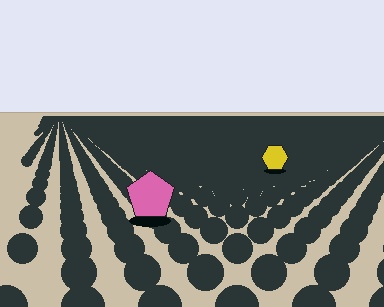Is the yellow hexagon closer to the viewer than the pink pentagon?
No. The pink pentagon is closer — you can tell from the texture gradient: the ground texture is coarser near it.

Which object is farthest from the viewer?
The yellow hexagon is farthest from the viewer. It appears smaller and the ground texture around it is denser.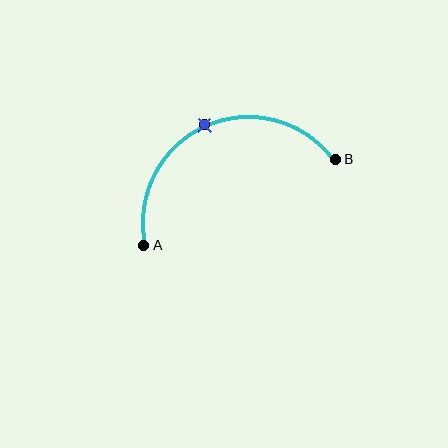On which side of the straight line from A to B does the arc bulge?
The arc bulges above the straight line connecting A and B.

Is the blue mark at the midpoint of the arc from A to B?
Yes. The blue mark lies on the arc at equal arc-length from both A and B — it is the arc midpoint.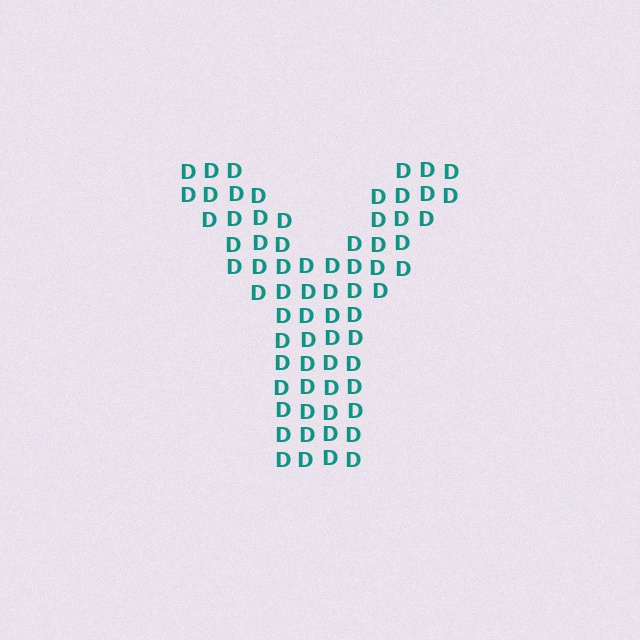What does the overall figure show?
The overall figure shows the letter Y.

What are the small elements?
The small elements are letter D's.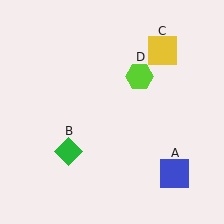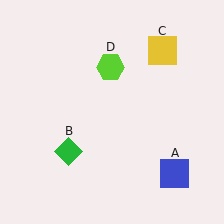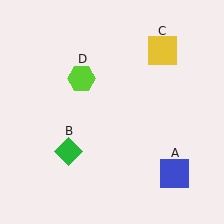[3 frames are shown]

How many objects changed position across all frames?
1 object changed position: lime hexagon (object D).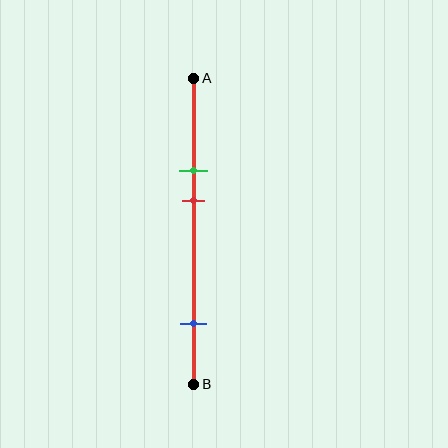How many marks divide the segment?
There are 3 marks dividing the segment.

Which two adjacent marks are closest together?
The green and red marks are the closest adjacent pair.